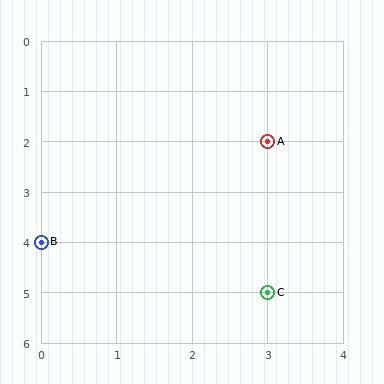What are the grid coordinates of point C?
Point C is at grid coordinates (3, 5).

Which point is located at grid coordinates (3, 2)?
Point A is at (3, 2).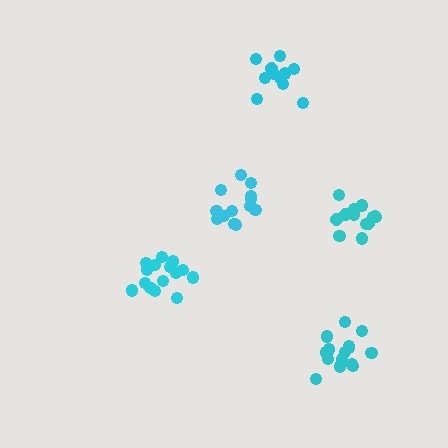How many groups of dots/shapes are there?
There are 5 groups.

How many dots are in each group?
Group 1: 15 dots, Group 2: 13 dots, Group 3: 15 dots, Group 4: 13 dots, Group 5: 11 dots (67 total).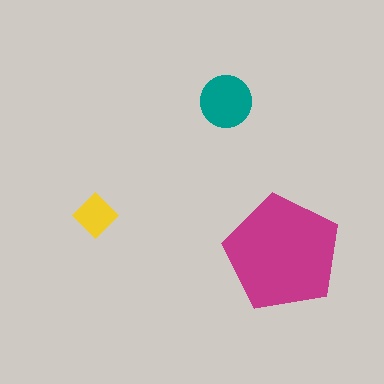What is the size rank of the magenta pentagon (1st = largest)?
1st.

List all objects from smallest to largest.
The yellow diamond, the teal circle, the magenta pentagon.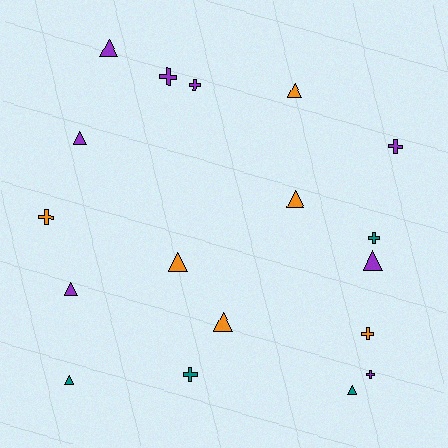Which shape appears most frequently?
Triangle, with 10 objects.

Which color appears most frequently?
Purple, with 8 objects.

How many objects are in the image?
There are 18 objects.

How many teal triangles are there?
There are 2 teal triangles.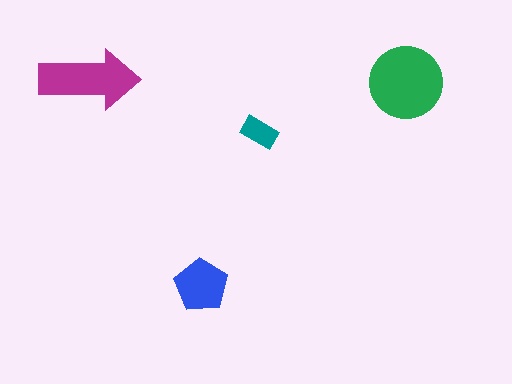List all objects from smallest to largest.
The teal rectangle, the blue pentagon, the magenta arrow, the green circle.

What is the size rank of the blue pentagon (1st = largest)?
3rd.